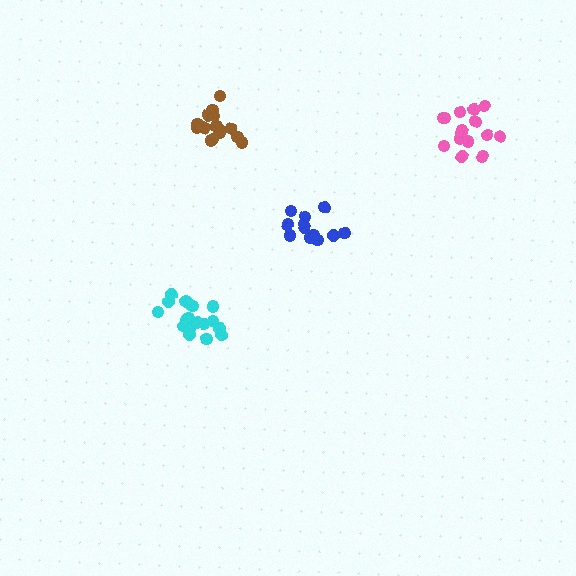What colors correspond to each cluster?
The clusters are colored: cyan, blue, brown, pink.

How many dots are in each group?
Group 1: 18 dots, Group 2: 12 dots, Group 3: 15 dots, Group 4: 17 dots (62 total).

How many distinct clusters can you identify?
There are 4 distinct clusters.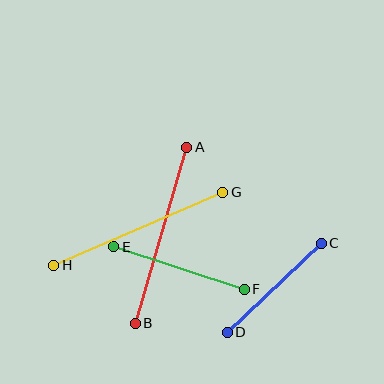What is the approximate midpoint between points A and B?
The midpoint is at approximately (161, 235) pixels.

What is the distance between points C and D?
The distance is approximately 129 pixels.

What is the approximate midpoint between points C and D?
The midpoint is at approximately (274, 288) pixels.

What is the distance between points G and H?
The distance is approximately 184 pixels.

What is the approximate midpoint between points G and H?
The midpoint is at approximately (138, 229) pixels.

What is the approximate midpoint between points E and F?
The midpoint is at approximately (179, 268) pixels.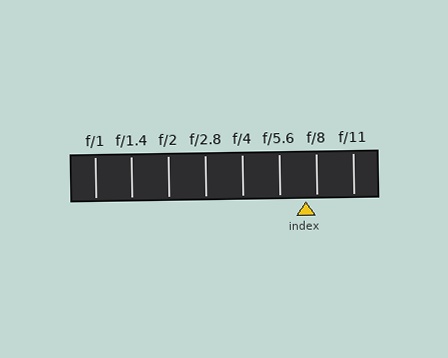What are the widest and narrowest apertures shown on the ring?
The widest aperture shown is f/1 and the narrowest is f/11.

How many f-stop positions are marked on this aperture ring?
There are 8 f-stop positions marked.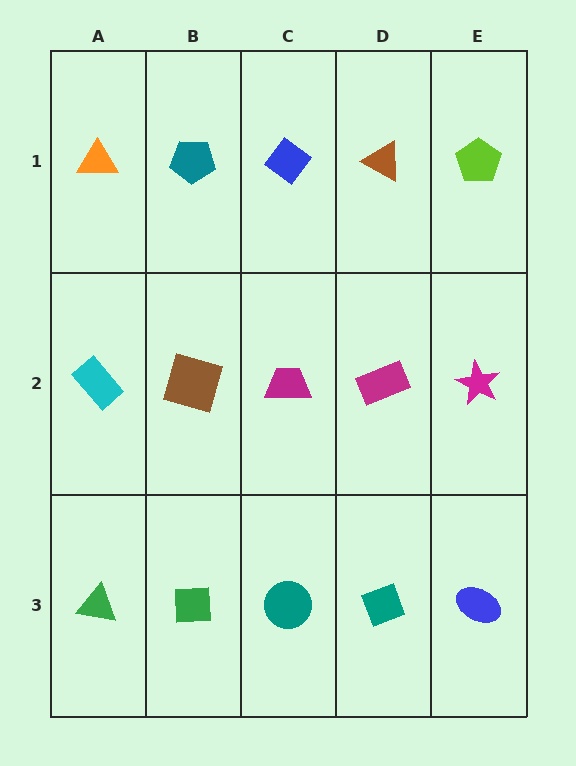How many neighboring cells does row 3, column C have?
3.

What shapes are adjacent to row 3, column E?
A magenta star (row 2, column E), a teal diamond (row 3, column D).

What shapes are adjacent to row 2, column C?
A blue diamond (row 1, column C), a teal circle (row 3, column C), a brown square (row 2, column B), a magenta rectangle (row 2, column D).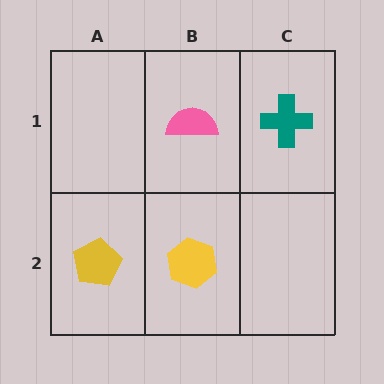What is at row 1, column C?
A teal cross.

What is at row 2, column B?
A yellow hexagon.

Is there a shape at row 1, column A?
No, that cell is empty.